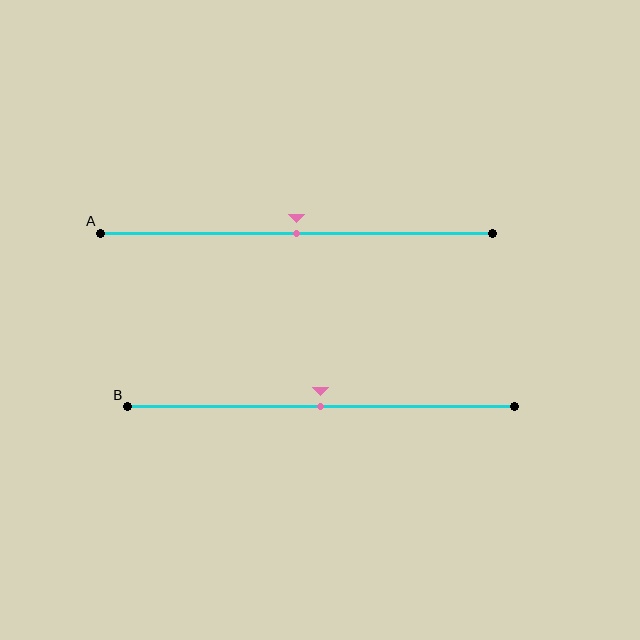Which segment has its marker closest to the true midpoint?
Segment A has its marker closest to the true midpoint.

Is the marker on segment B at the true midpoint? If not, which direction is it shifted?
Yes, the marker on segment B is at the true midpoint.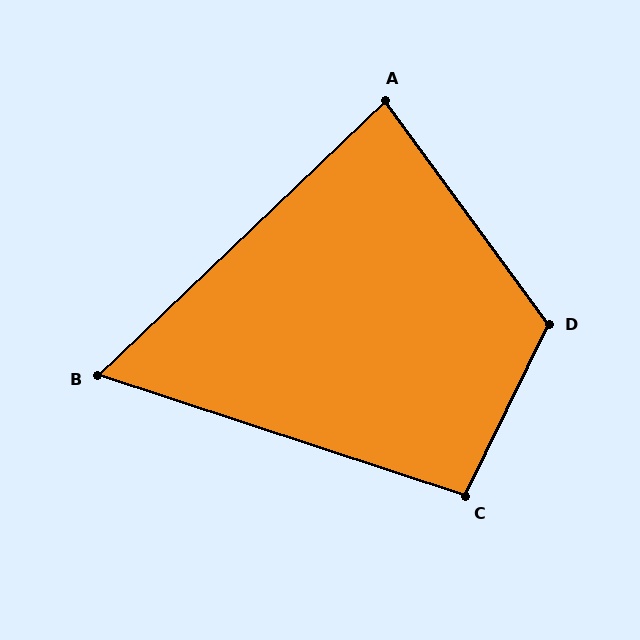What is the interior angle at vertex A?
Approximately 83 degrees (acute).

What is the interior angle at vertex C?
Approximately 97 degrees (obtuse).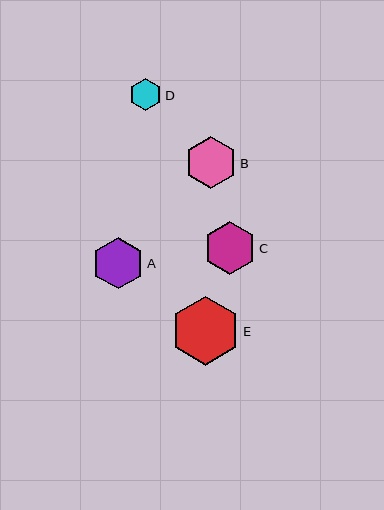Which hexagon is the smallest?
Hexagon D is the smallest with a size of approximately 33 pixels.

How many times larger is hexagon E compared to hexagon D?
Hexagon E is approximately 2.1 times the size of hexagon D.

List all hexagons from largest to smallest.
From largest to smallest: E, C, B, A, D.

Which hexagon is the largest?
Hexagon E is the largest with a size of approximately 69 pixels.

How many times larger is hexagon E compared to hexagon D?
Hexagon E is approximately 2.1 times the size of hexagon D.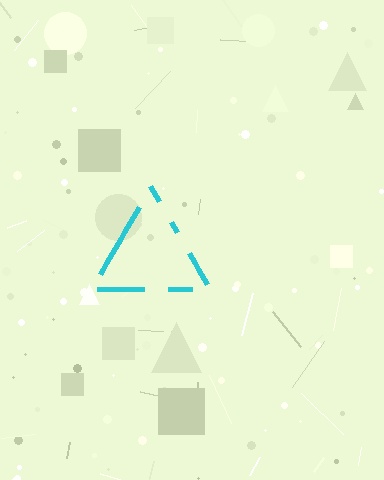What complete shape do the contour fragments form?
The contour fragments form a triangle.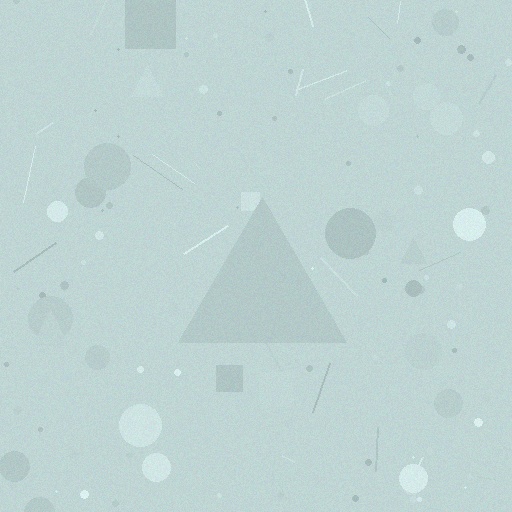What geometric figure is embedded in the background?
A triangle is embedded in the background.